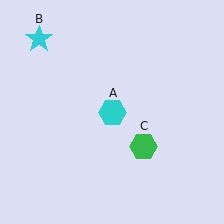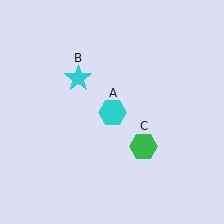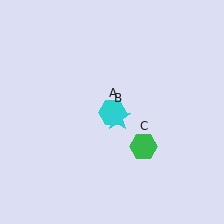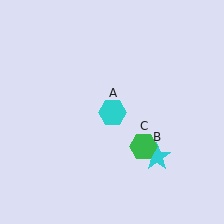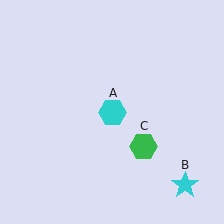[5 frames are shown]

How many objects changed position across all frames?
1 object changed position: cyan star (object B).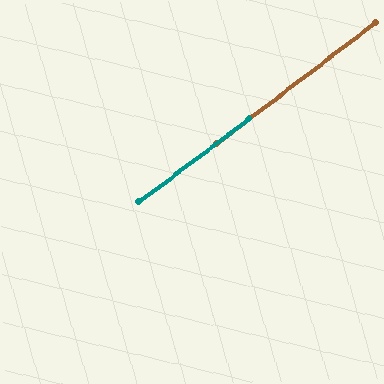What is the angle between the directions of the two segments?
Approximately 0 degrees.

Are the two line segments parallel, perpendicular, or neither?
Parallel — their directions differ by only 0.3°.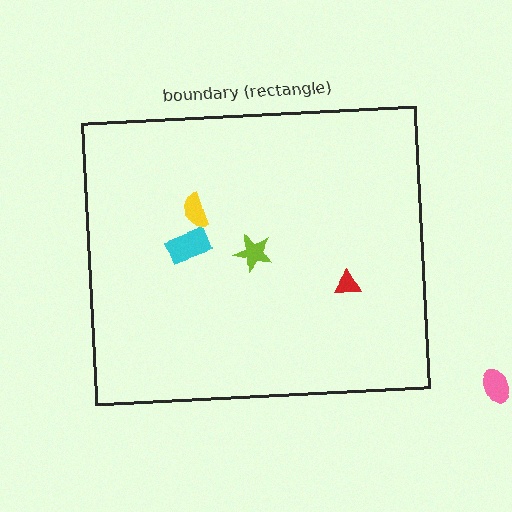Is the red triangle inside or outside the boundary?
Inside.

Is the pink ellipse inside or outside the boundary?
Outside.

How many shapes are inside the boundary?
4 inside, 1 outside.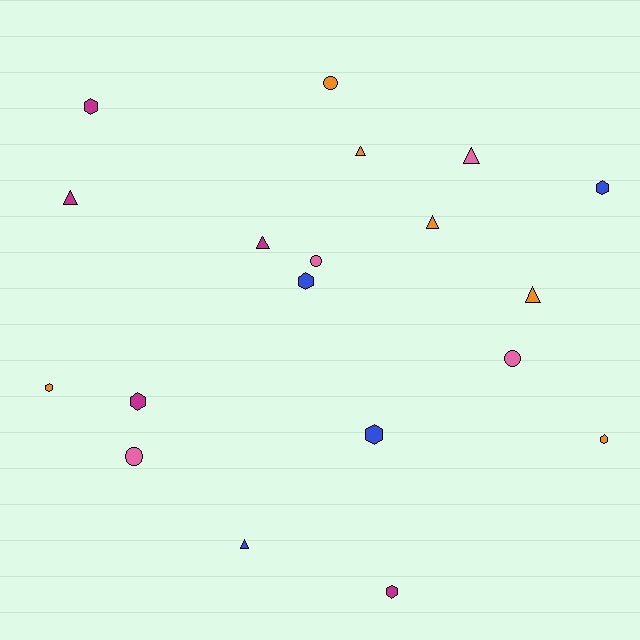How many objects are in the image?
There are 19 objects.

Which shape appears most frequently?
Hexagon, with 8 objects.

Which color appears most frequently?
Orange, with 6 objects.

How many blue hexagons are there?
There are 3 blue hexagons.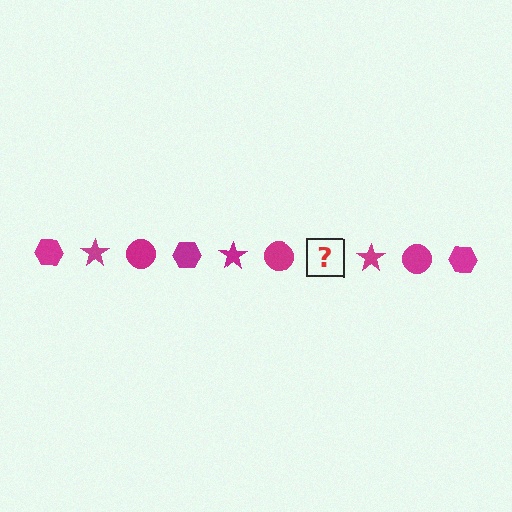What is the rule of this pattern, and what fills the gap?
The rule is that the pattern cycles through hexagon, star, circle shapes in magenta. The gap should be filled with a magenta hexagon.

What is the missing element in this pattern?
The missing element is a magenta hexagon.